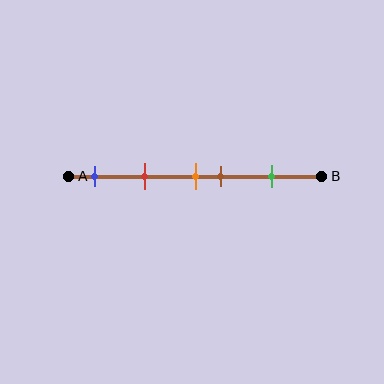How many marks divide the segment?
There are 5 marks dividing the segment.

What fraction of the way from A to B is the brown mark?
The brown mark is approximately 60% (0.6) of the way from A to B.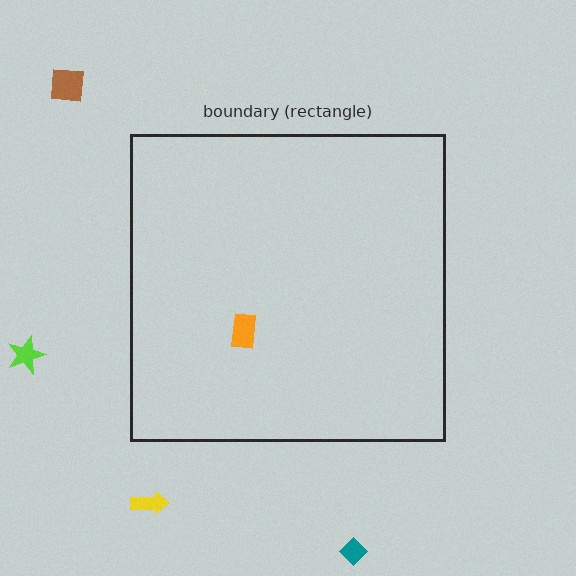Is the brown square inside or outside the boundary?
Outside.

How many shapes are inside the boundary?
1 inside, 4 outside.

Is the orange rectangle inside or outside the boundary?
Inside.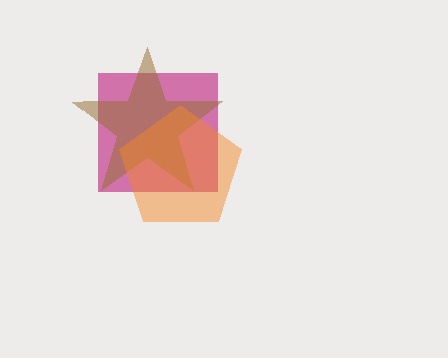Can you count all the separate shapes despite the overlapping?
Yes, there are 3 separate shapes.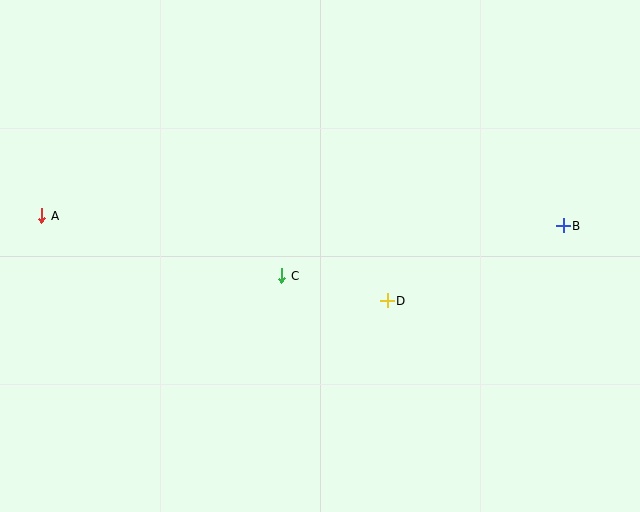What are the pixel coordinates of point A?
Point A is at (42, 216).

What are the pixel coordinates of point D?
Point D is at (387, 301).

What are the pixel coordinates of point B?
Point B is at (563, 226).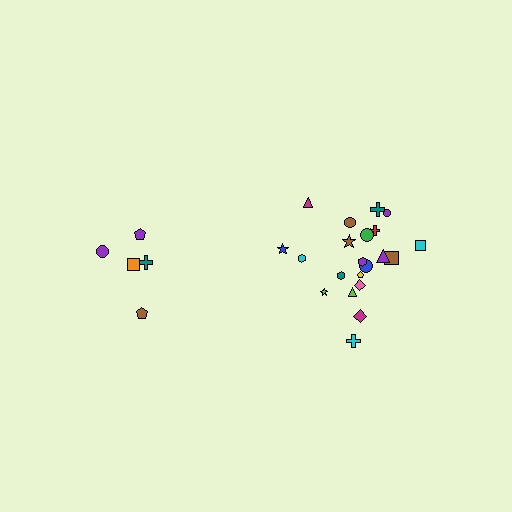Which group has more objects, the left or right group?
The right group.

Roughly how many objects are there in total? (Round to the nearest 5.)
Roughly 25 objects in total.